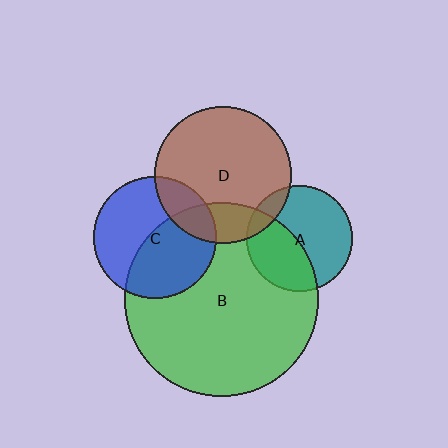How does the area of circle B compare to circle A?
Approximately 3.4 times.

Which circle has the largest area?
Circle B (green).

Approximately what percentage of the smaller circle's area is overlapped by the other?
Approximately 20%.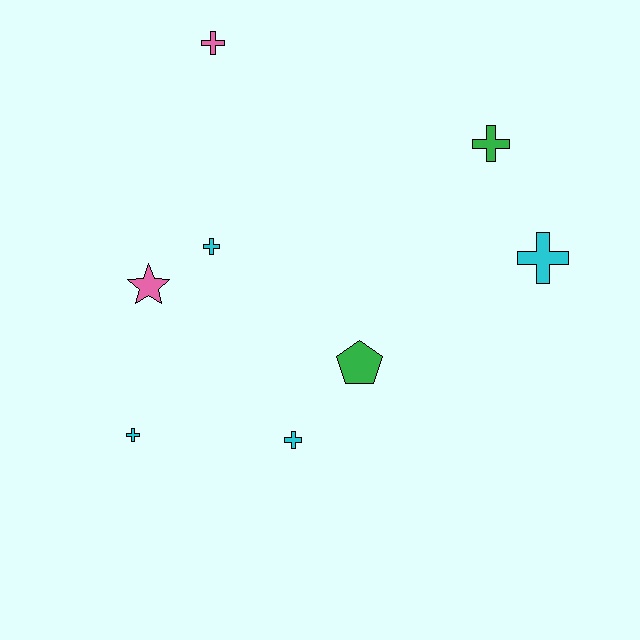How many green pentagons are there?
There is 1 green pentagon.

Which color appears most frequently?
Cyan, with 4 objects.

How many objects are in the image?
There are 8 objects.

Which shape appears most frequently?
Cross, with 6 objects.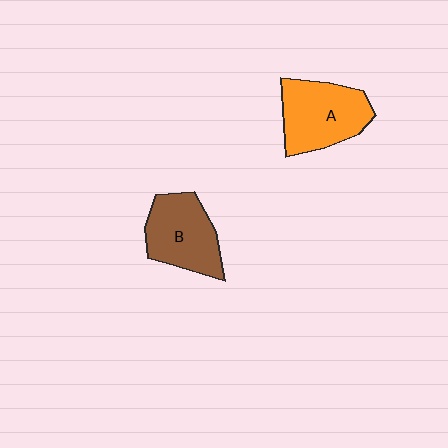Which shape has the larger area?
Shape A (orange).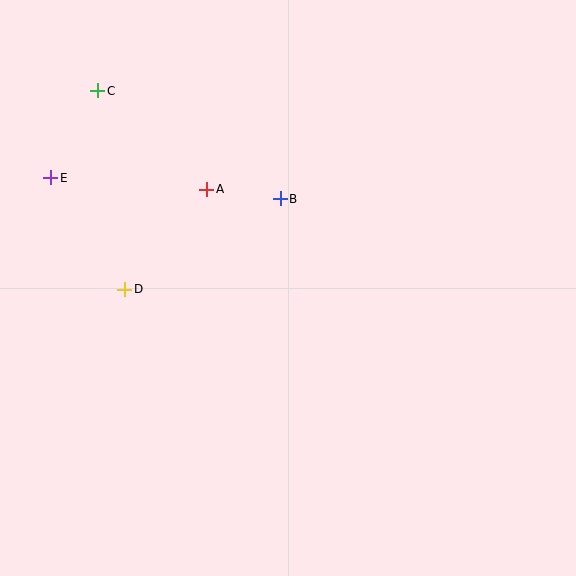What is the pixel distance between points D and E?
The distance between D and E is 134 pixels.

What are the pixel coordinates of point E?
Point E is at (51, 178).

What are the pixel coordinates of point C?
Point C is at (98, 91).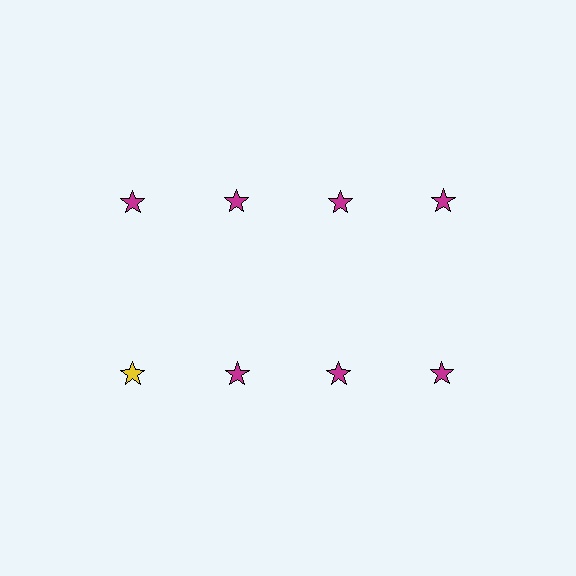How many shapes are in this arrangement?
There are 8 shapes arranged in a grid pattern.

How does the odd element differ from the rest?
It has a different color: yellow instead of magenta.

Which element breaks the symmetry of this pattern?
The yellow star in the second row, leftmost column breaks the symmetry. All other shapes are magenta stars.